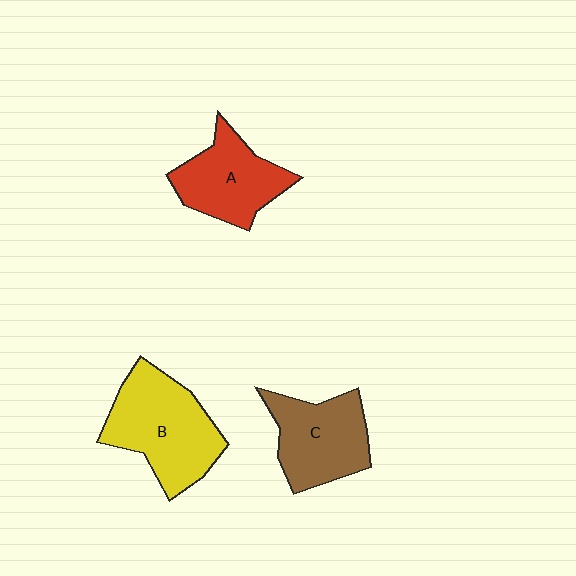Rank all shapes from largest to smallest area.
From largest to smallest: B (yellow), C (brown), A (red).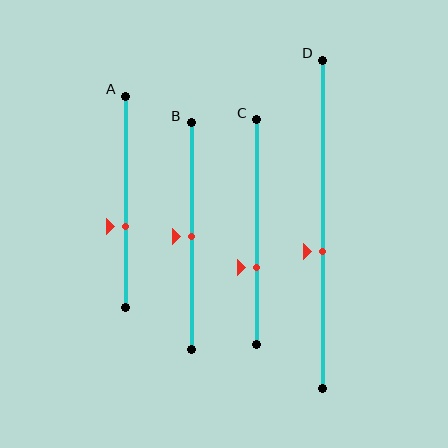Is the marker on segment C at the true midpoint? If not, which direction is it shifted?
No, the marker on segment C is shifted downward by about 16% of the segment length.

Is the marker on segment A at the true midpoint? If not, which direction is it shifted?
No, the marker on segment A is shifted downward by about 12% of the segment length.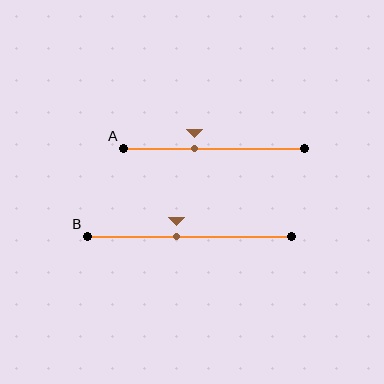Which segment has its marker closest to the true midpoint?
Segment B has its marker closest to the true midpoint.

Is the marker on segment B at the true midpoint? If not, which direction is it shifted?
No, the marker on segment B is shifted to the left by about 6% of the segment length.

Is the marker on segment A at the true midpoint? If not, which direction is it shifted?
No, the marker on segment A is shifted to the left by about 11% of the segment length.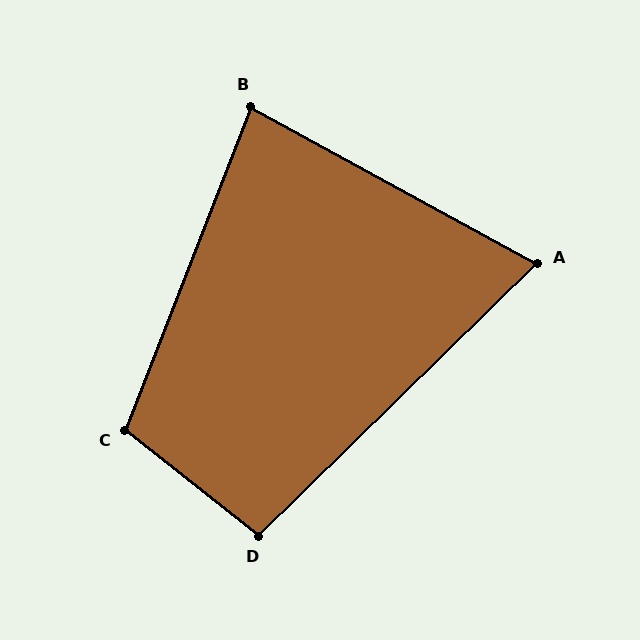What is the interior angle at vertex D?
Approximately 97 degrees (obtuse).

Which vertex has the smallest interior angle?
A, at approximately 73 degrees.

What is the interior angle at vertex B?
Approximately 83 degrees (acute).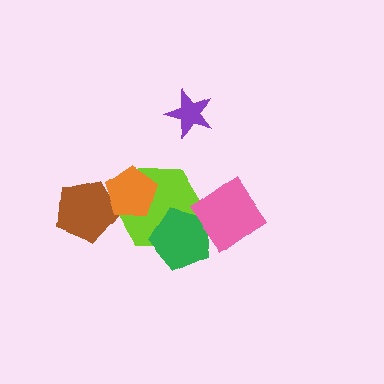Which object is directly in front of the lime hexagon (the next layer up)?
The green pentagon is directly in front of the lime hexagon.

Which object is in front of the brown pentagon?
The orange pentagon is in front of the brown pentagon.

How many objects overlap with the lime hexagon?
2 objects overlap with the lime hexagon.